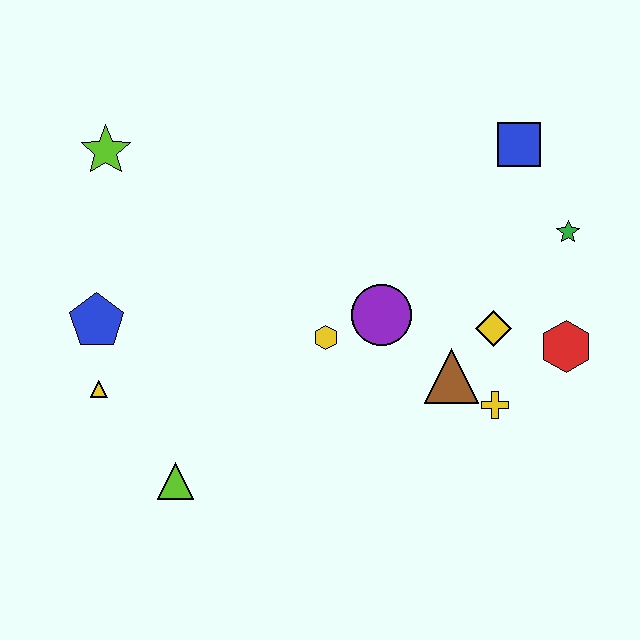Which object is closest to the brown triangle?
The yellow cross is closest to the brown triangle.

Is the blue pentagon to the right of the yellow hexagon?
No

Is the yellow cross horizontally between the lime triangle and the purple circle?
No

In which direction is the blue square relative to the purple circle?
The blue square is above the purple circle.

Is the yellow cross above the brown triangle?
No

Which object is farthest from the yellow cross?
The lime star is farthest from the yellow cross.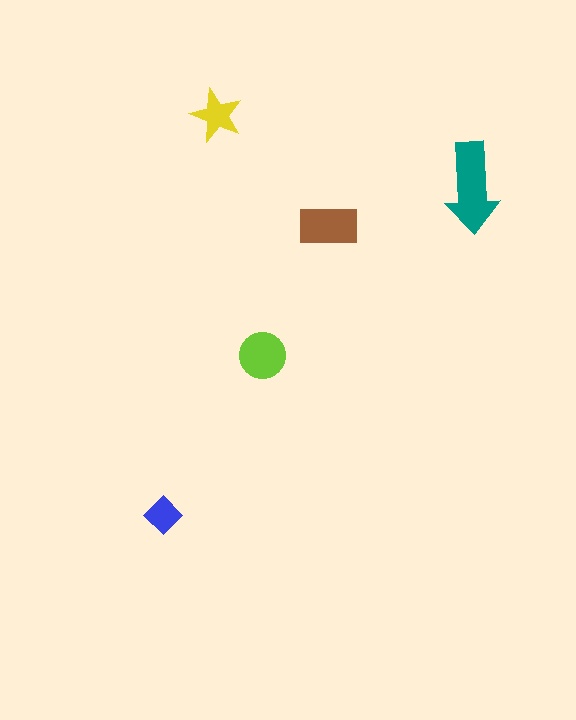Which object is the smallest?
The blue diamond.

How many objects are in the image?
There are 5 objects in the image.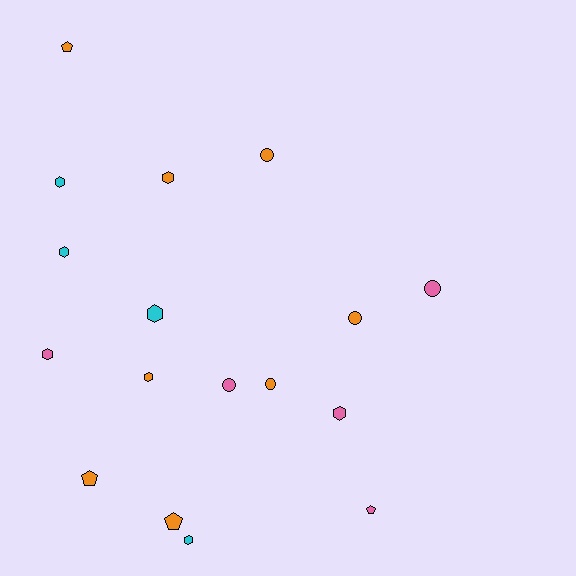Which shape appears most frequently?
Hexagon, with 8 objects.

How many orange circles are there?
There are 3 orange circles.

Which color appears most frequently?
Orange, with 8 objects.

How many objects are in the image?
There are 17 objects.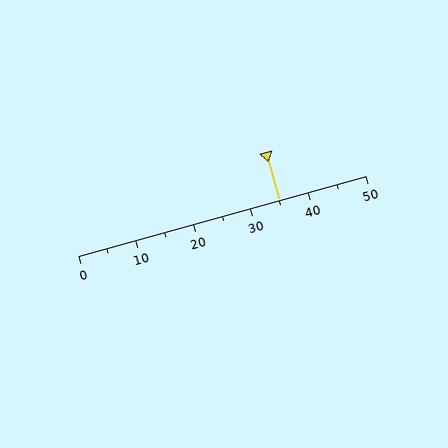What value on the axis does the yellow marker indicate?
The marker indicates approximately 35.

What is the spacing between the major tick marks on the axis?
The major ticks are spaced 10 apart.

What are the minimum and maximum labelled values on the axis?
The axis runs from 0 to 50.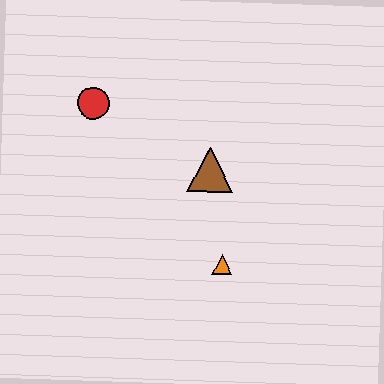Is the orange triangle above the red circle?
No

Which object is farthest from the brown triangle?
The red circle is farthest from the brown triangle.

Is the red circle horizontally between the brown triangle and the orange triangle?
No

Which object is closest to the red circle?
The brown triangle is closest to the red circle.